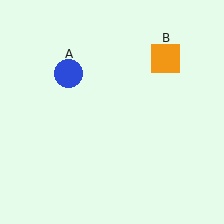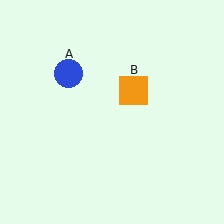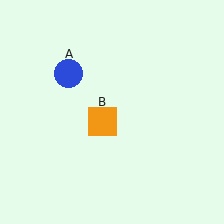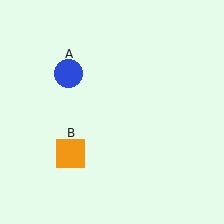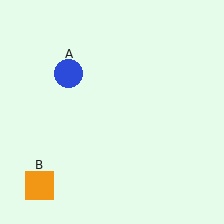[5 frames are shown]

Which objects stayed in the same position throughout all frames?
Blue circle (object A) remained stationary.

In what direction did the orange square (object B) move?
The orange square (object B) moved down and to the left.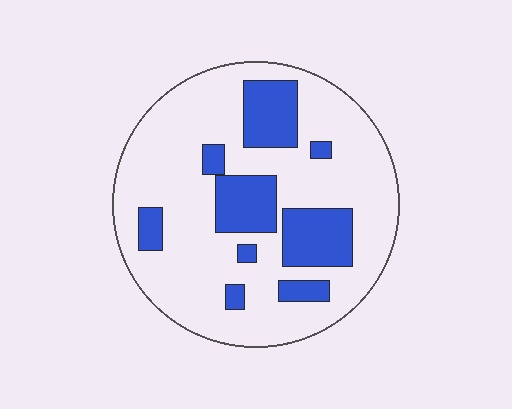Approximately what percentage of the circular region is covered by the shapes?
Approximately 25%.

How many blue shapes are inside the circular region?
9.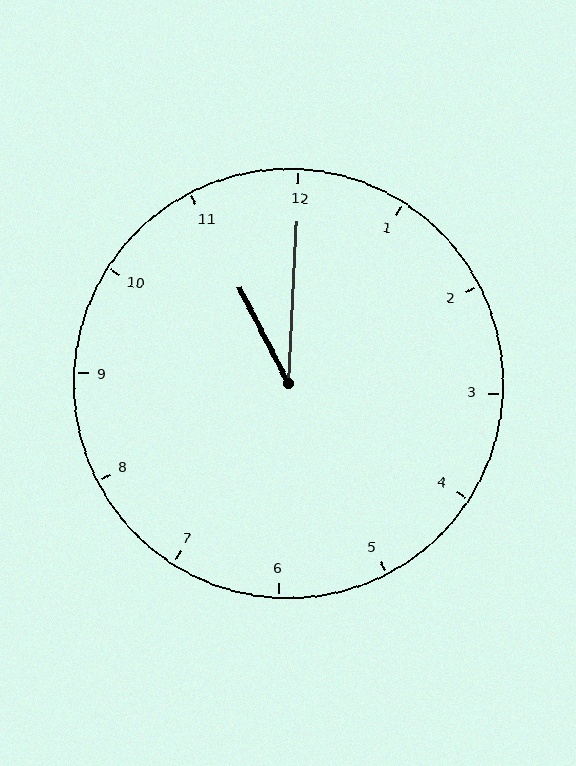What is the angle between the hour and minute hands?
Approximately 30 degrees.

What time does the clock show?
11:00.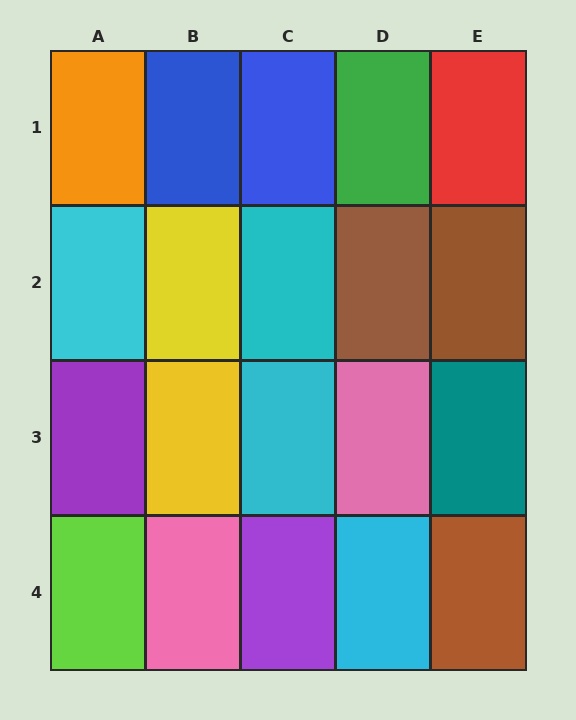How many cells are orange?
1 cell is orange.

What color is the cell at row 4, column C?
Purple.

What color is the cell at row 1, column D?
Green.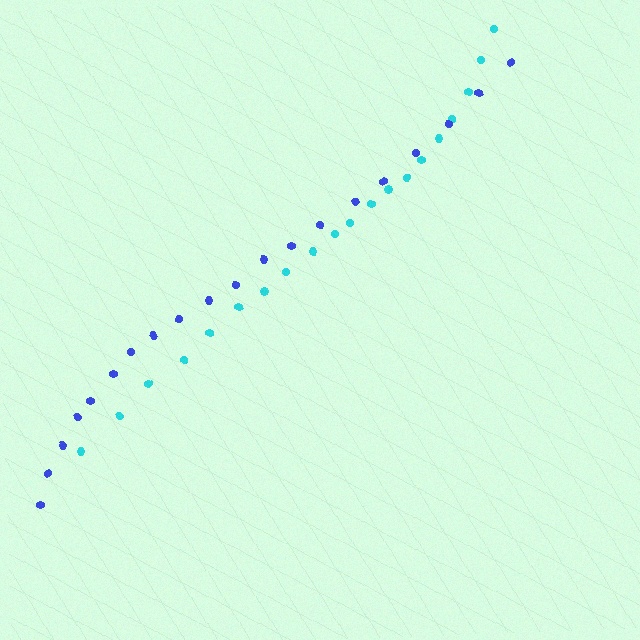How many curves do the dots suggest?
There are 2 distinct paths.